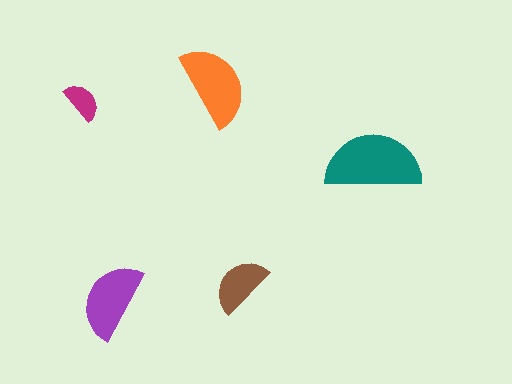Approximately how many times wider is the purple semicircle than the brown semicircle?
About 1.5 times wider.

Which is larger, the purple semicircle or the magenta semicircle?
The purple one.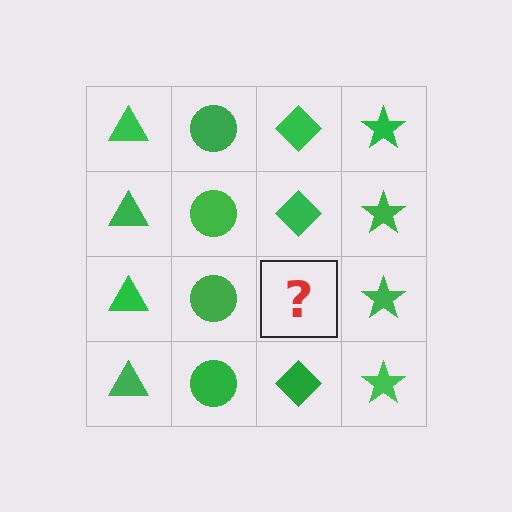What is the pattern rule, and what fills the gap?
The rule is that each column has a consistent shape. The gap should be filled with a green diamond.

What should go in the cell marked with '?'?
The missing cell should contain a green diamond.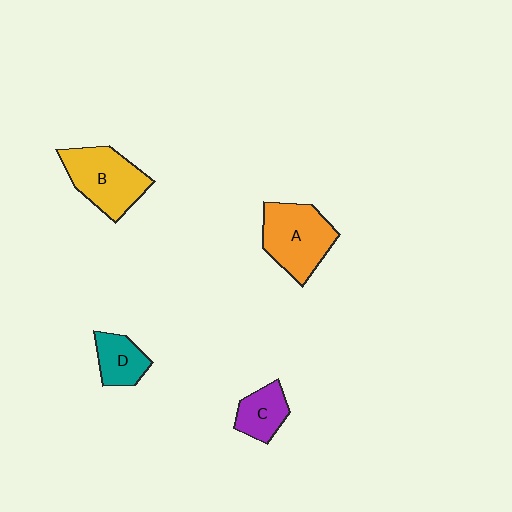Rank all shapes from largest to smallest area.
From largest to smallest: A (orange), B (yellow), D (teal), C (purple).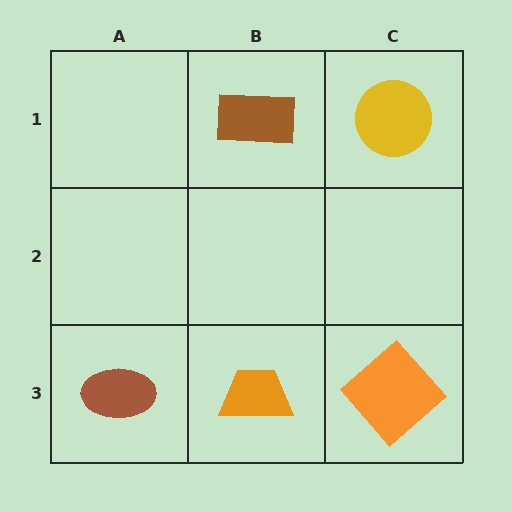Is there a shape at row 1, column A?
No, that cell is empty.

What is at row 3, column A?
A brown ellipse.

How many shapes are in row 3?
3 shapes.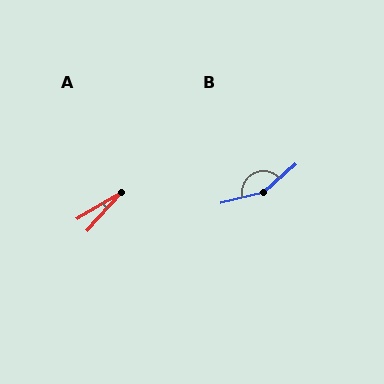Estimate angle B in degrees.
Approximately 153 degrees.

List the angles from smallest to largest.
A (18°), B (153°).